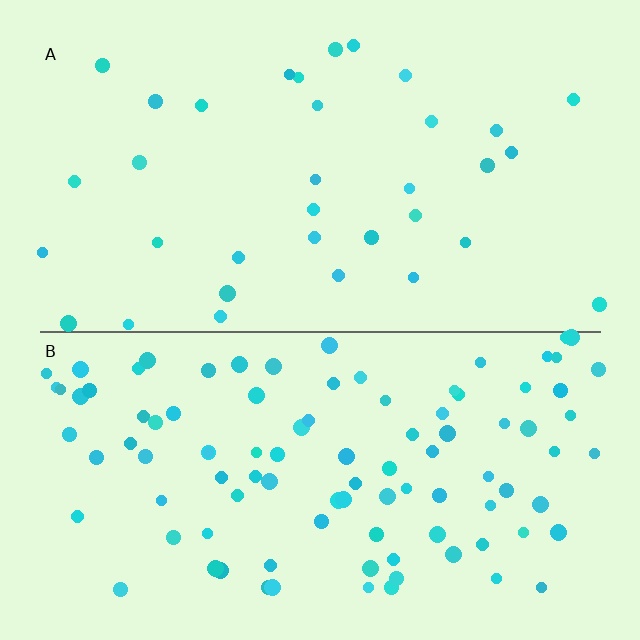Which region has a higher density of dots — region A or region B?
B (the bottom).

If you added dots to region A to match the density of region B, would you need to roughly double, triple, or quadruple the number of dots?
Approximately triple.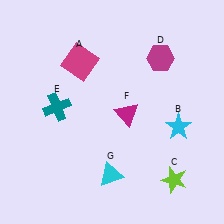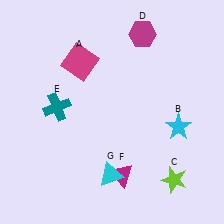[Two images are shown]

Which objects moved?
The objects that moved are: the magenta hexagon (D), the magenta triangle (F).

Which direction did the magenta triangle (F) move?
The magenta triangle (F) moved down.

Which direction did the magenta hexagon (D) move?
The magenta hexagon (D) moved up.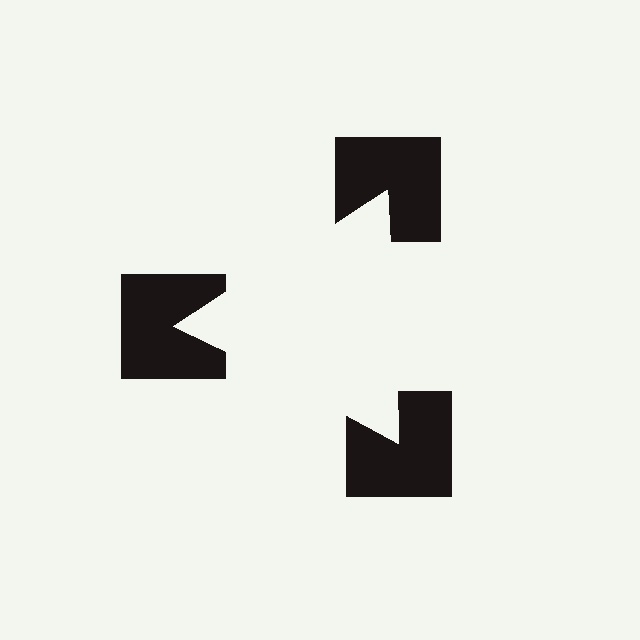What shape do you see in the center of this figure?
An illusory triangle — its edges are inferred from the aligned wedge cuts in the notched squares, not physically drawn.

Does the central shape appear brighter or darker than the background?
It typically appears slightly brighter than the background, even though no actual brightness change is drawn.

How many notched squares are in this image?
There are 3 — one at each vertex of the illusory triangle.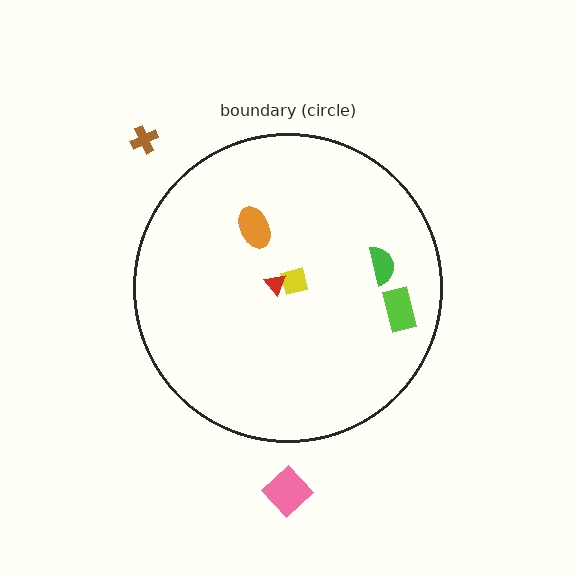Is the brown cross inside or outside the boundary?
Outside.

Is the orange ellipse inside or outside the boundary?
Inside.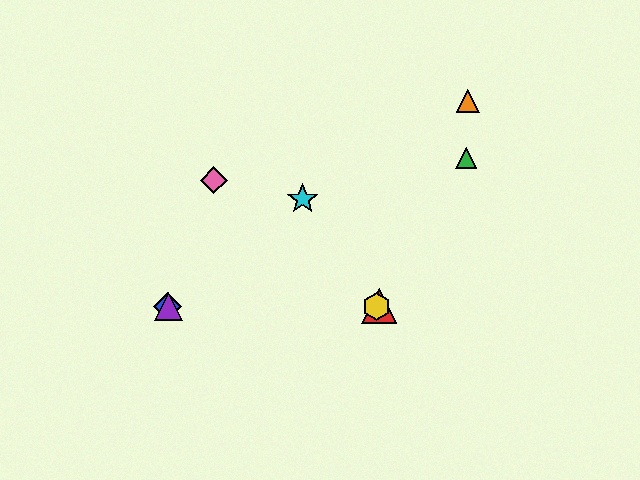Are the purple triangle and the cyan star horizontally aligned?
No, the purple triangle is at y≈306 and the cyan star is at y≈199.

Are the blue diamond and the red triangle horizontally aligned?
Yes, both are at y≈306.